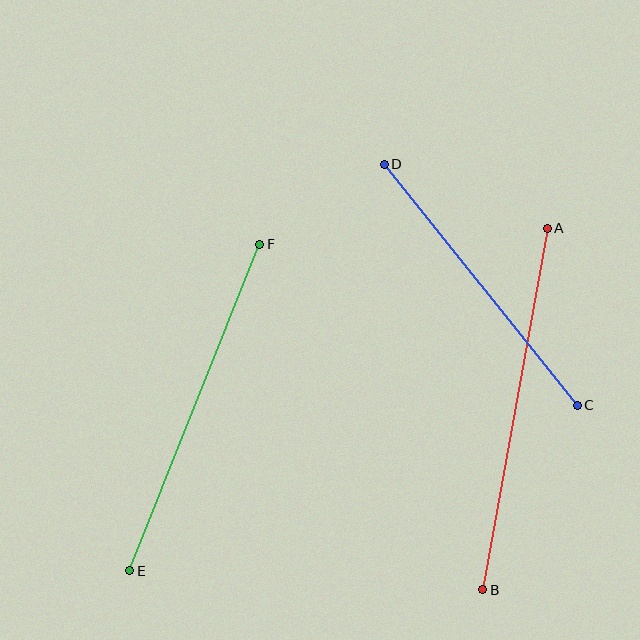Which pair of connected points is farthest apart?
Points A and B are farthest apart.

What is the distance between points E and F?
The distance is approximately 351 pixels.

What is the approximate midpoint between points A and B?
The midpoint is at approximately (515, 409) pixels.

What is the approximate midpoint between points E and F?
The midpoint is at approximately (195, 408) pixels.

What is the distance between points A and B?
The distance is approximately 367 pixels.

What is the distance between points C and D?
The distance is approximately 309 pixels.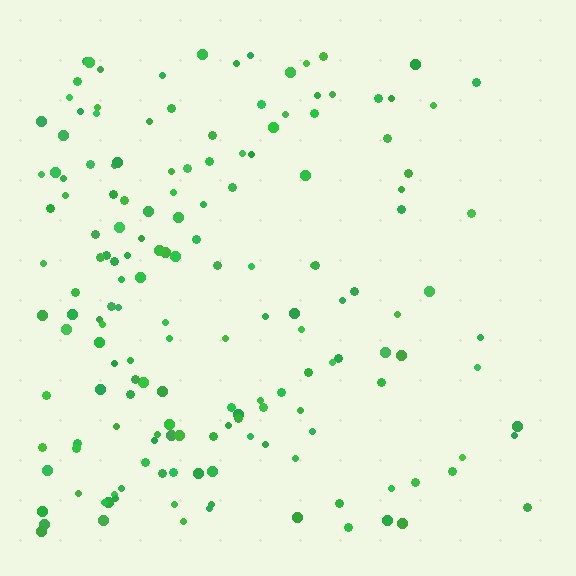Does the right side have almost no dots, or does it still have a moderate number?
Still a moderate number, just noticeably fewer than the left.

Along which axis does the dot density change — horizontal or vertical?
Horizontal.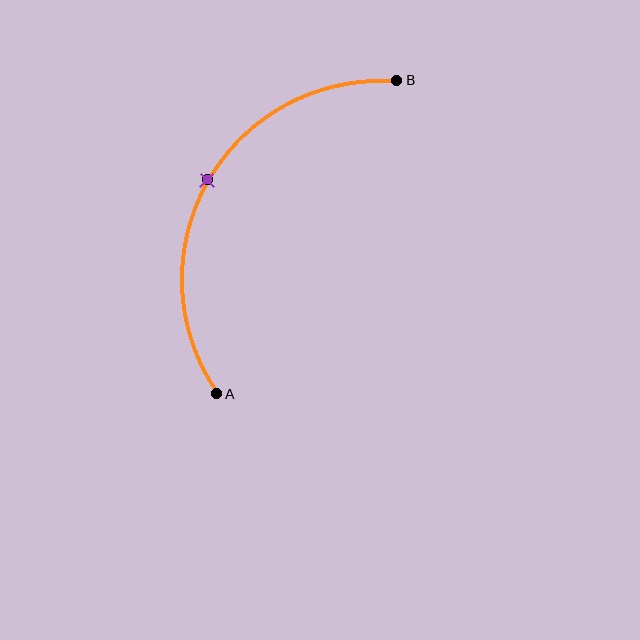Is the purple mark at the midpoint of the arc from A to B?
Yes. The purple mark lies on the arc at equal arc-length from both A and B — it is the arc midpoint.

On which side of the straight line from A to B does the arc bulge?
The arc bulges to the left of the straight line connecting A and B.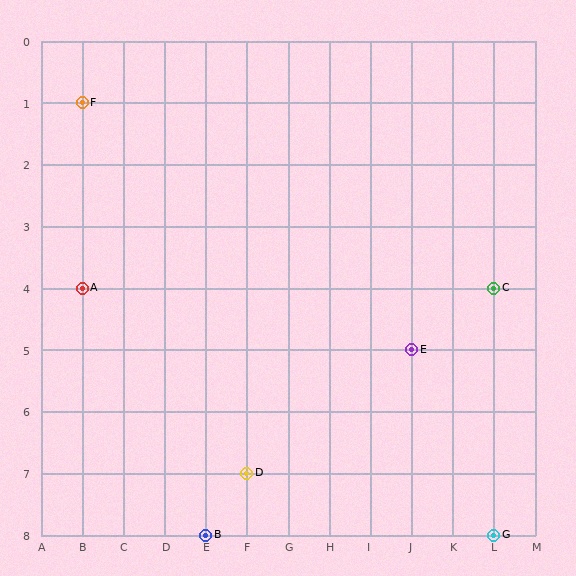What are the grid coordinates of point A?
Point A is at grid coordinates (B, 4).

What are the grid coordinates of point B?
Point B is at grid coordinates (E, 8).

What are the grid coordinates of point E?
Point E is at grid coordinates (J, 5).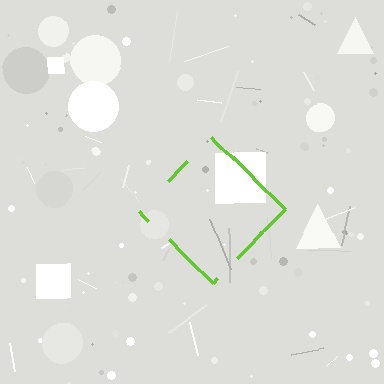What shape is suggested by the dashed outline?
The dashed outline suggests a diamond.